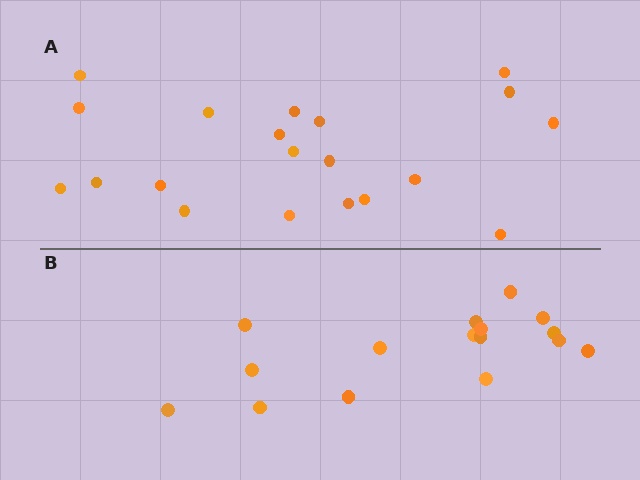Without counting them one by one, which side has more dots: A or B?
Region A (the top region) has more dots.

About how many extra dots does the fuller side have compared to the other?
Region A has about 4 more dots than region B.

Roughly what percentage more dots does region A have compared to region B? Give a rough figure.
About 25% more.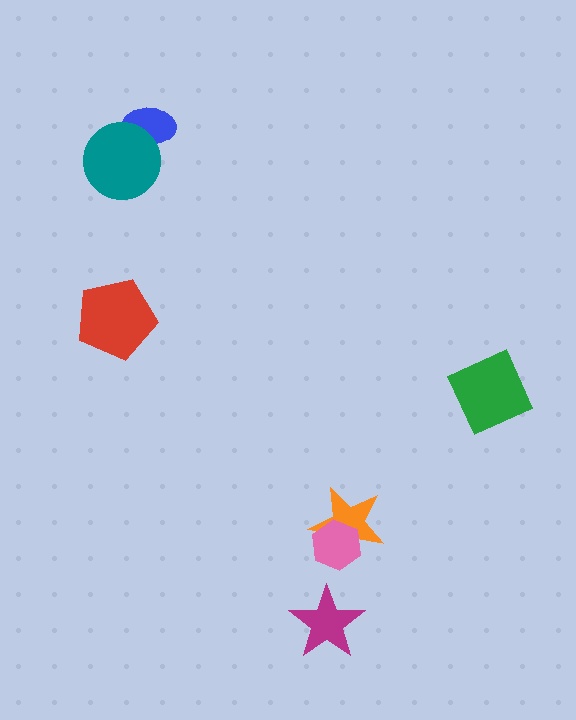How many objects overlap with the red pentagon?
0 objects overlap with the red pentagon.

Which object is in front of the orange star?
The pink hexagon is in front of the orange star.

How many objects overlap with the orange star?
1 object overlaps with the orange star.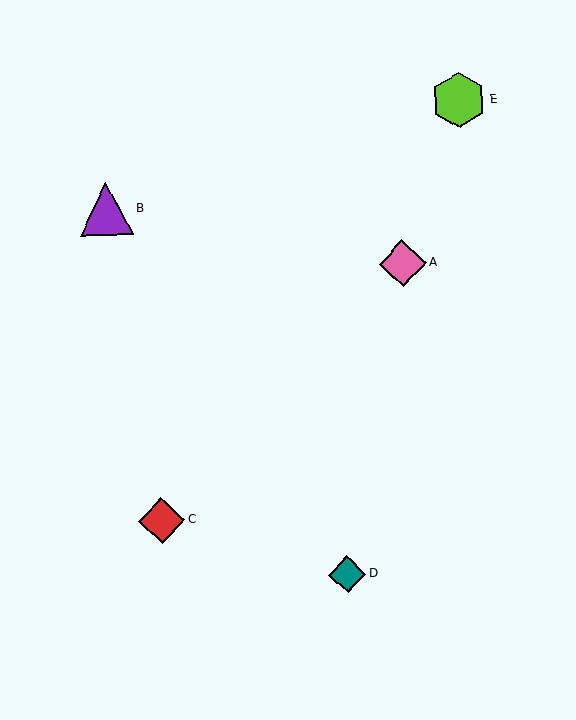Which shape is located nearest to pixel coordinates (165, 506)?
The red diamond (labeled C) at (162, 521) is nearest to that location.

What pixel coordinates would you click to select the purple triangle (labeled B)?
Click at (106, 209) to select the purple triangle B.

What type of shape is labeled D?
Shape D is a teal diamond.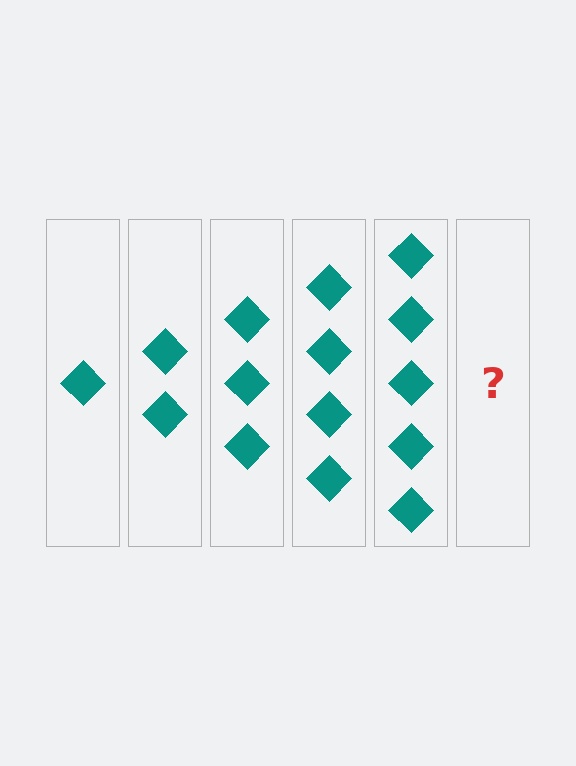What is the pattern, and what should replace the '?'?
The pattern is that each step adds one more diamond. The '?' should be 6 diamonds.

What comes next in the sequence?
The next element should be 6 diamonds.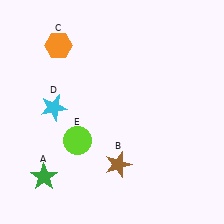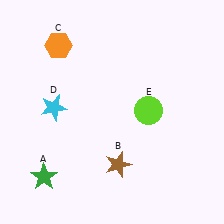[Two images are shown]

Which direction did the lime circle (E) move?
The lime circle (E) moved right.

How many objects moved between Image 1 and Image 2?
1 object moved between the two images.